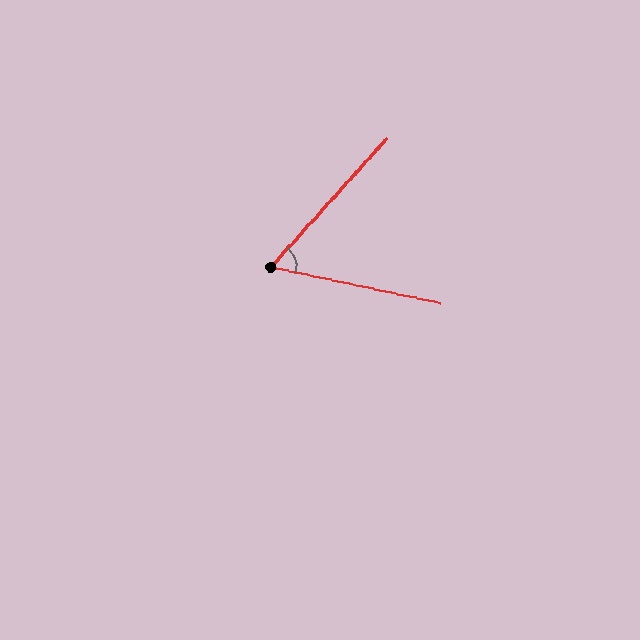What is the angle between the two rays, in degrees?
Approximately 60 degrees.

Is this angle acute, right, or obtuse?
It is acute.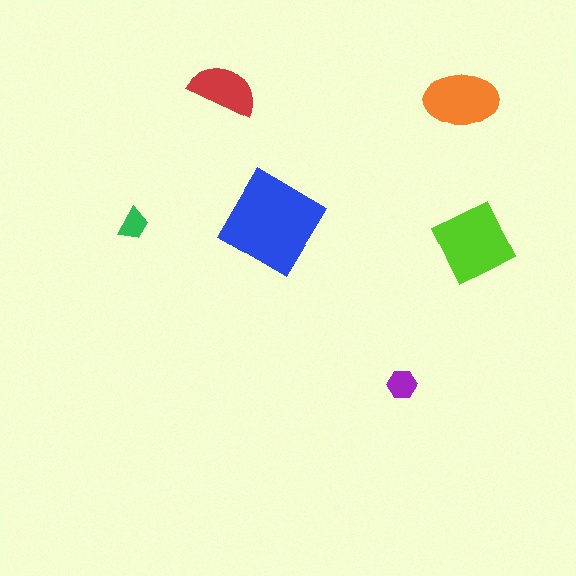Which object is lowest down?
The purple hexagon is bottommost.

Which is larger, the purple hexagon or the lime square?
The lime square.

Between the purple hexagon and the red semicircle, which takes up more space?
The red semicircle.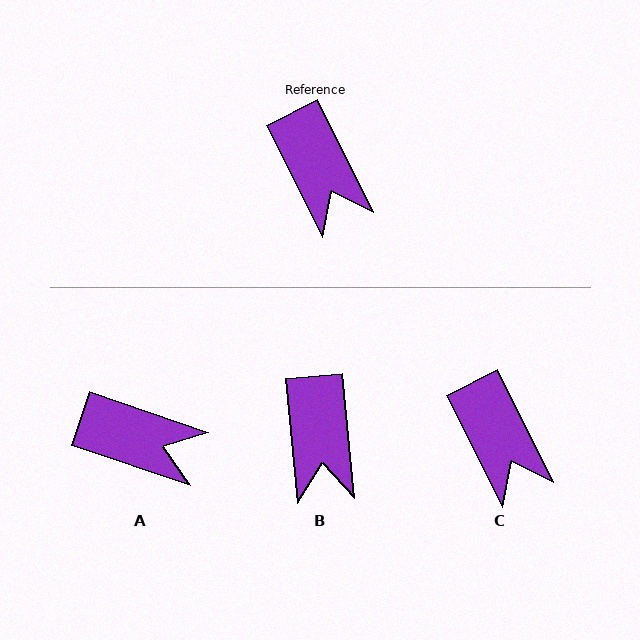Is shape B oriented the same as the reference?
No, it is off by about 21 degrees.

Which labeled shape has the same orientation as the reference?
C.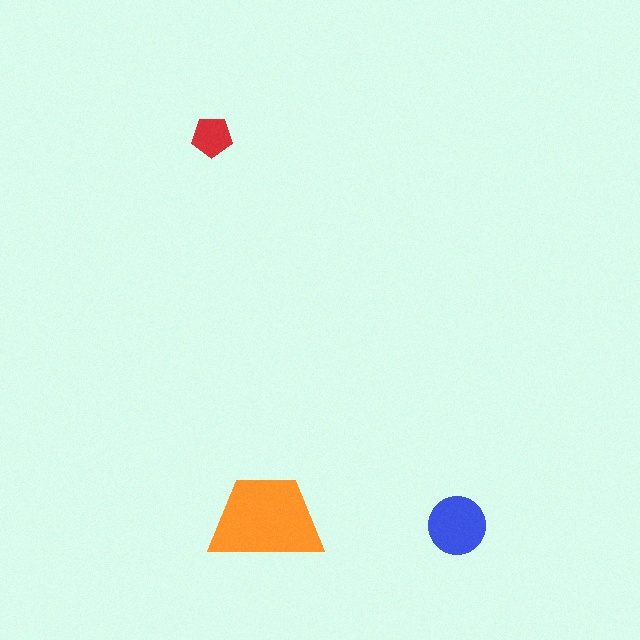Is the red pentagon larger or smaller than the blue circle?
Smaller.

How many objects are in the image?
There are 3 objects in the image.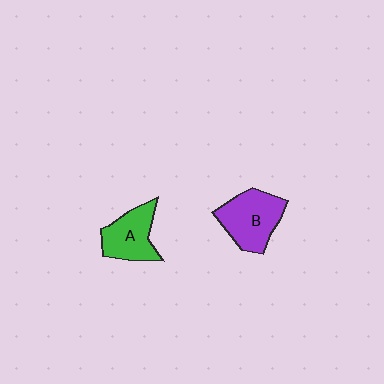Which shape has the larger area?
Shape B (purple).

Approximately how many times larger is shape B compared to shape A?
Approximately 1.2 times.